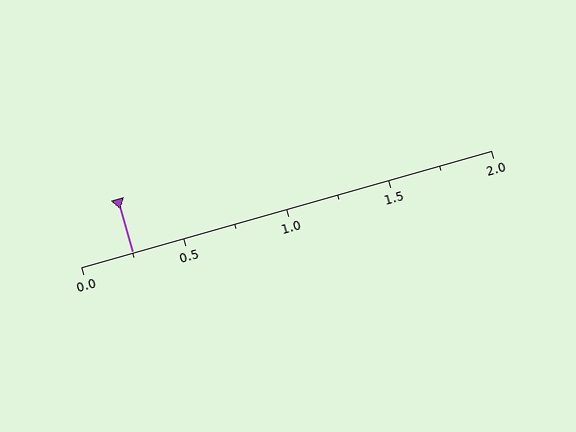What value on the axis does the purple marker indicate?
The marker indicates approximately 0.25.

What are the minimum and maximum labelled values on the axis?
The axis runs from 0.0 to 2.0.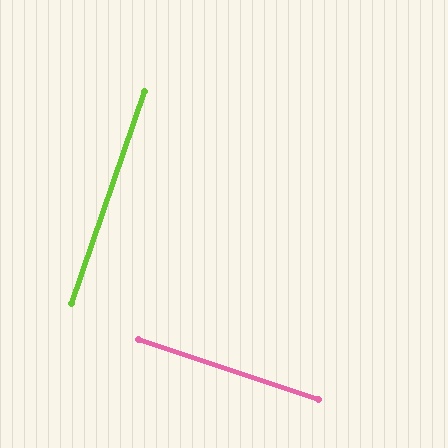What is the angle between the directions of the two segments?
Approximately 89 degrees.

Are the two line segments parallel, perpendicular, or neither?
Perpendicular — they meet at approximately 89°.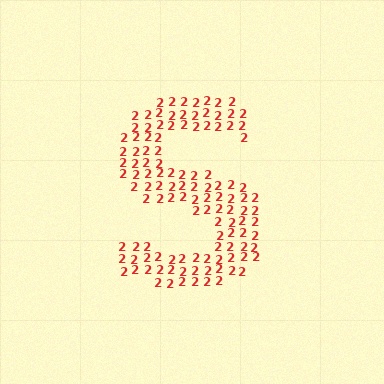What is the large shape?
The large shape is the letter S.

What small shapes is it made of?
It is made of small digit 2's.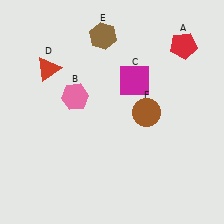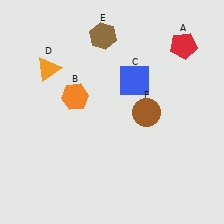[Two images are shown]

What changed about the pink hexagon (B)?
In Image 1, B is pink. In Image 2, it changed to orange.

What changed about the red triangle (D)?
In Image 1, D is red. In Image 2, it changed to orange.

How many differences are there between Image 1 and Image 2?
There are 3 differences between the two images.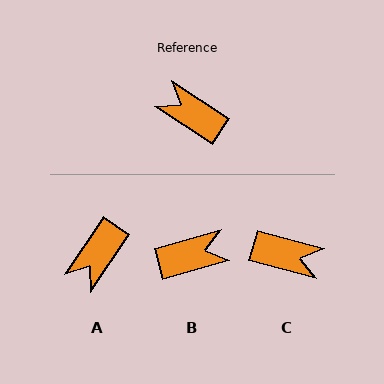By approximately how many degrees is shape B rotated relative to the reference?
Approximately 131 degrees clockwise.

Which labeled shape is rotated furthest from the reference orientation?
C, about 162 degrees away.